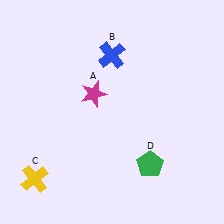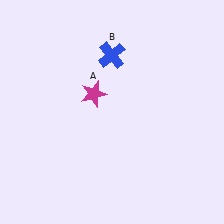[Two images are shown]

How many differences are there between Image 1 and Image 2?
There are 2 differences between the two images.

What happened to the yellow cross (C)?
The yellow cross (C) was removed in Image 2. It was in the bottom-left area of Image 1.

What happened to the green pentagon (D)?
The green pentagon (D) was removed in Image 2. It was in the bottom-right area of Image 1.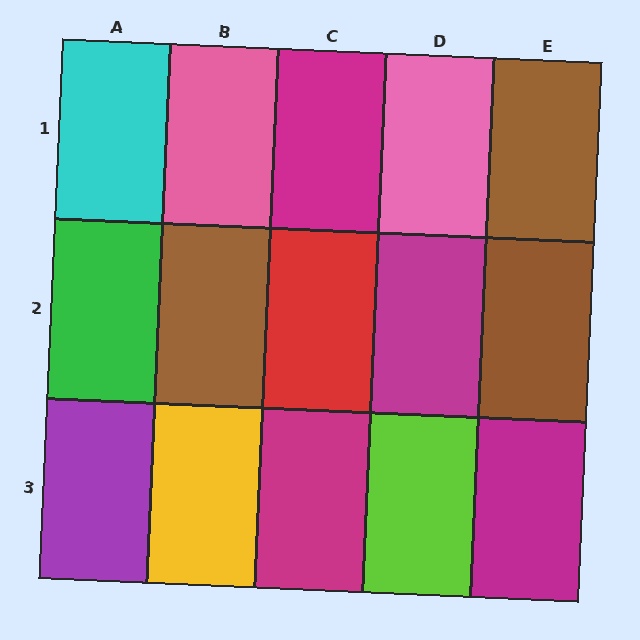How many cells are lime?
1 cell is lime.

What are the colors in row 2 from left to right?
Green, brown, red, magenta, brown.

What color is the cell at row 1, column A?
Cyan.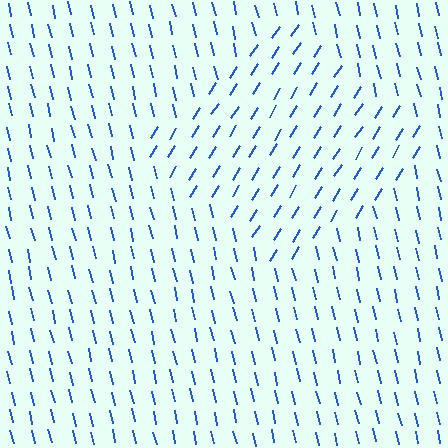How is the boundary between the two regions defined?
The boundary is defined purely by a change in line orientation (approximately 45 degrees difference). All lines are the same color and thickness.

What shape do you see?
I see a diamond.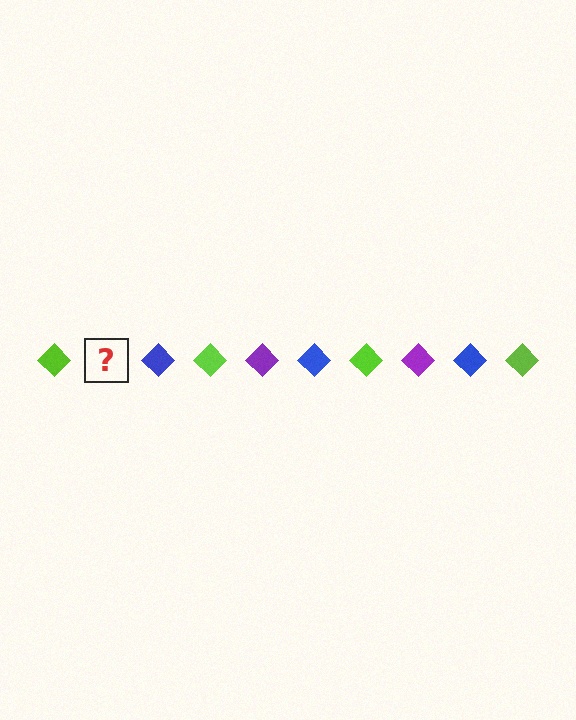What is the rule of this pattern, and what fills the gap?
The rule is that the pattern cycles through lime, purple, blue diamonds. The gap should be filled with a purple diamond.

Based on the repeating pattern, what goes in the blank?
The blank should be a purple diamond.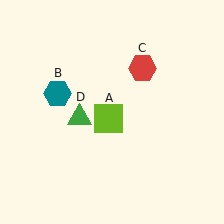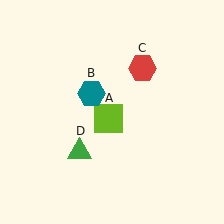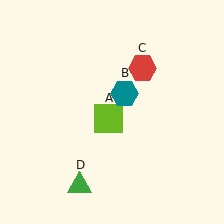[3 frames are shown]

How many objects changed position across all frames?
2 objects changed position: teal hexagon (object B), green triangle (object D).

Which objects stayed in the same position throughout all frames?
Lime square (object A) and red hexagon (object C) remained stationary.